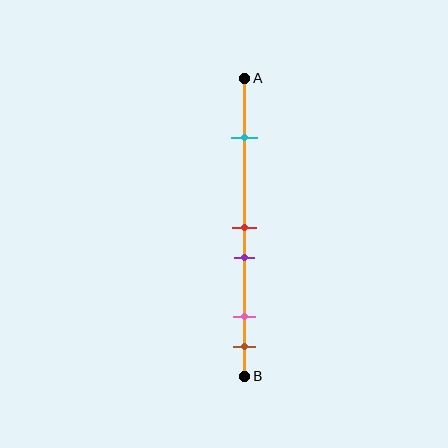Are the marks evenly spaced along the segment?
No, the marks are not evenly spaced.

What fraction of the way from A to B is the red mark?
The red mark is approximately 50% (0.5) of the way from A to B.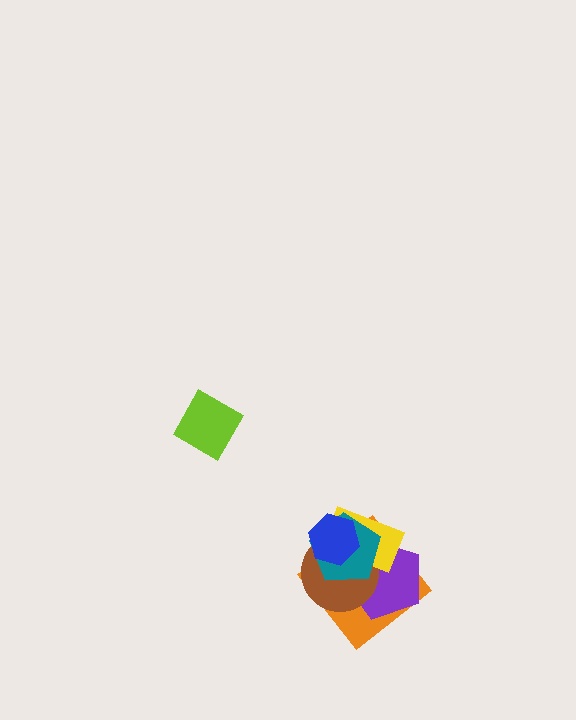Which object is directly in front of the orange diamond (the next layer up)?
The purple pentagon is directly in front of the orange diamond.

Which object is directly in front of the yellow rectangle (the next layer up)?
The teal pentagon is directly in front of the yellow rectangle.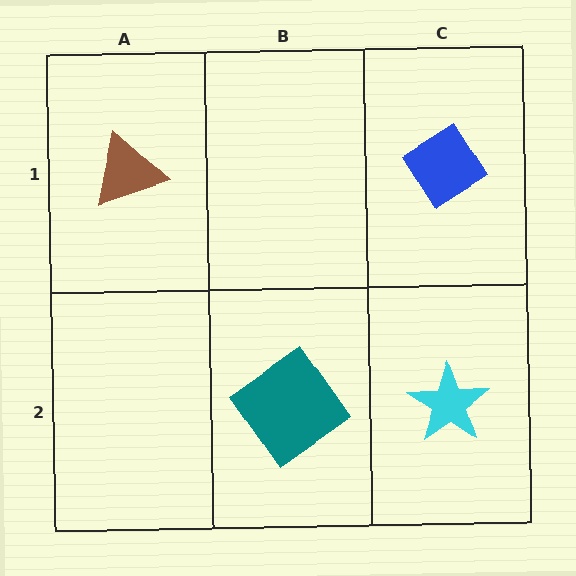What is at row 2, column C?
A cyan star.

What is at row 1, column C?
A blue diamond.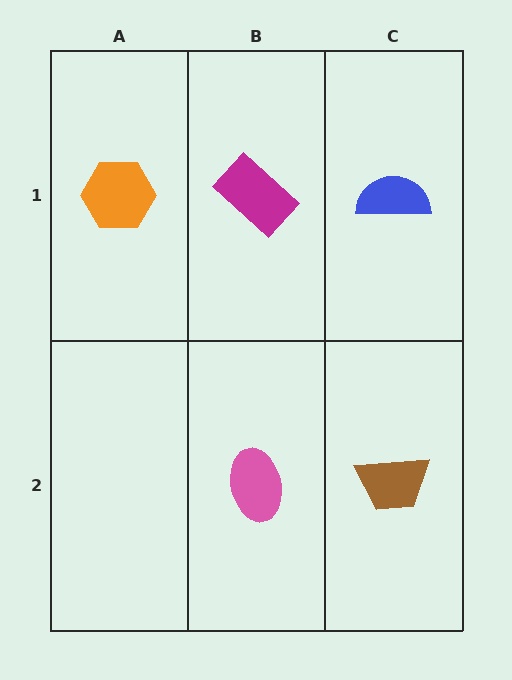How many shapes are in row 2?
2 shapes.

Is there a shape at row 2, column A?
No, that cell is empty.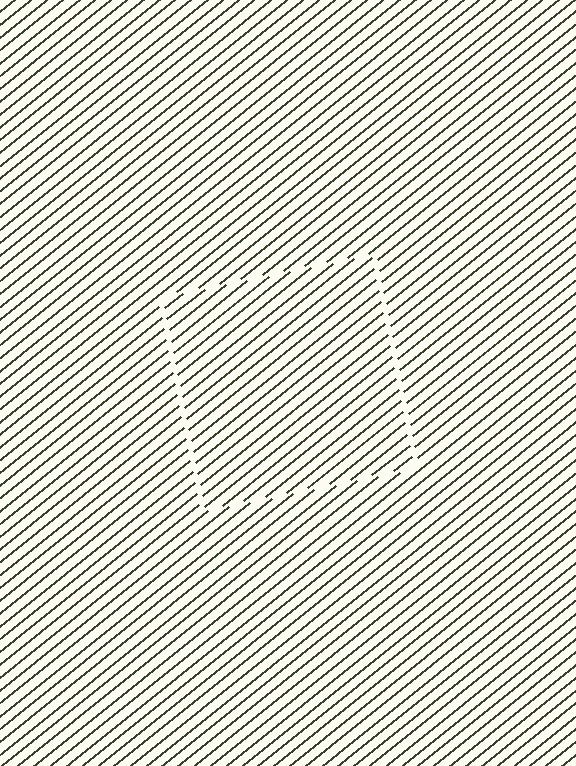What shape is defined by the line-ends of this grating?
An illusory square. The interior of the shape contains the same grating, shifted by half a period — the contour is defined by the phase discontinuity where line-ends from the inner and outer gratings abut.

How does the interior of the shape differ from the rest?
The interior of the shape contains the same grating, shifted by half a period — the contour is defined by the phase discontinuity where line-ends from the inner and outer gratings abut.